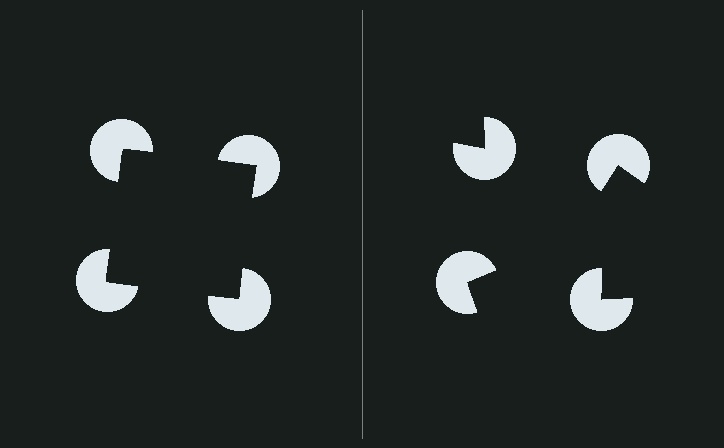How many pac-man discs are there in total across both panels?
8 — 4 on each side.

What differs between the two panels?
The pac-man discs are positioned identically on both sides; only the wedge orientations differ. On the left they align to a square; on the right they are misaligned.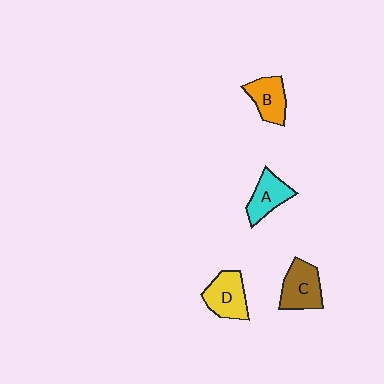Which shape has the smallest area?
Shape B (orange).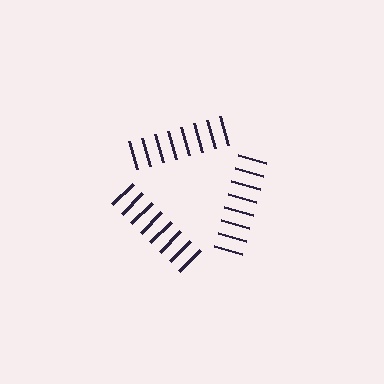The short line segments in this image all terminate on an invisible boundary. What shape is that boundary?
An illusory triangle — the line segments terminate on its edges but no continuous stroke is drawn.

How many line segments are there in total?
24 — 8 along each of the 3 edges.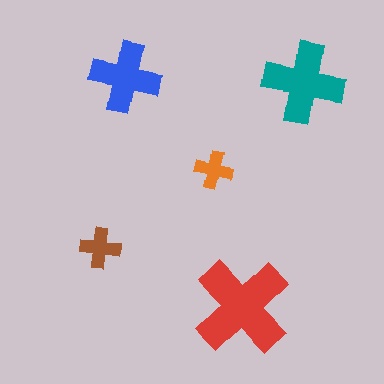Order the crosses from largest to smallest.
the red one, the teal one, the blue one, the brown one, the orange one.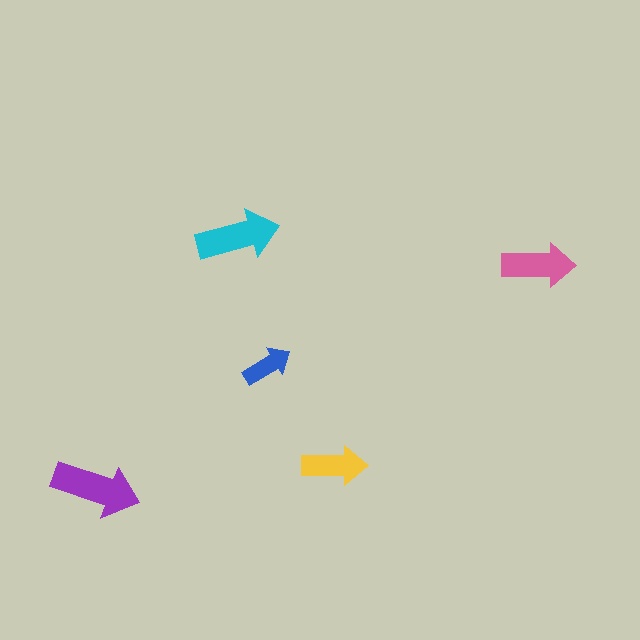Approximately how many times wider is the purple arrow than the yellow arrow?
About 1.5 times wider.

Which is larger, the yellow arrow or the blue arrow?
The yellow one.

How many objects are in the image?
There are 5 objects in the image.